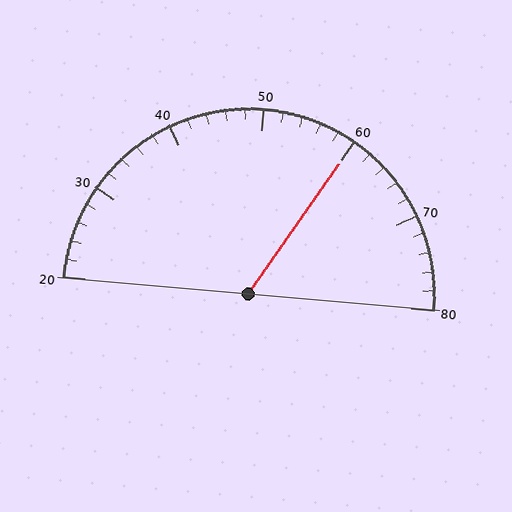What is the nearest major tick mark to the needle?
The nearest major tick mark is 60.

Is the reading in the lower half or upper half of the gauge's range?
The reading is in the upper half of the range (20 to 80).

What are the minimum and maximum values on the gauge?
The gauge ranges from 20 to 80.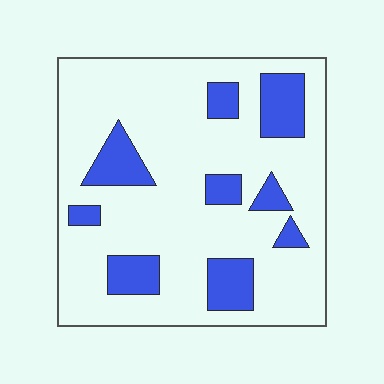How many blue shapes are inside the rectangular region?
9.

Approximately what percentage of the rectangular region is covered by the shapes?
Approximately 20%.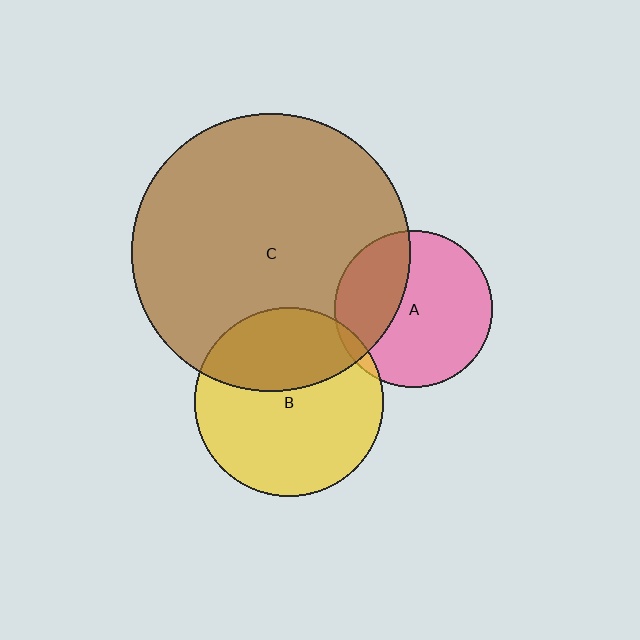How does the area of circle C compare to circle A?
Approximately 3.1 times.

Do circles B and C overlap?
Yes.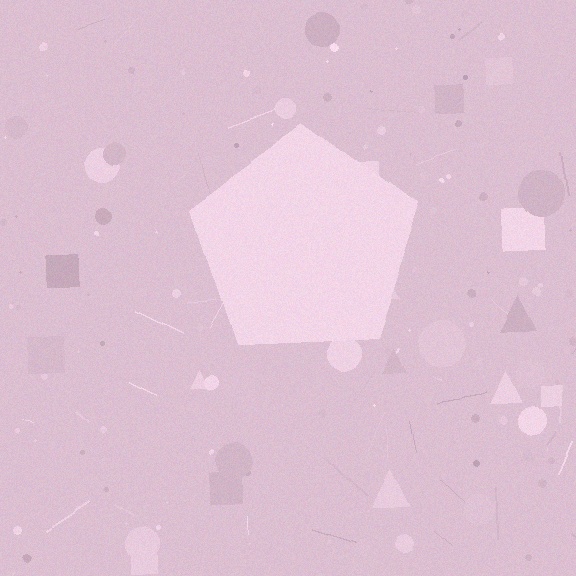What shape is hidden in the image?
A pentagon is hidden in the image.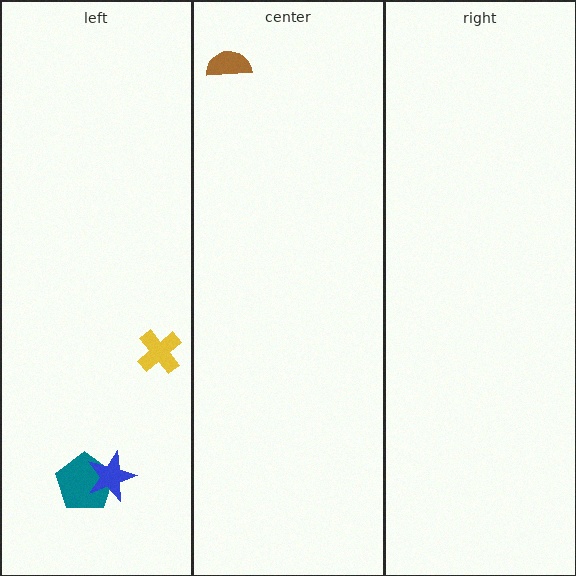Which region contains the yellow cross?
The left region.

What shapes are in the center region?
The brown semicircle.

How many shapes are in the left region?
3.